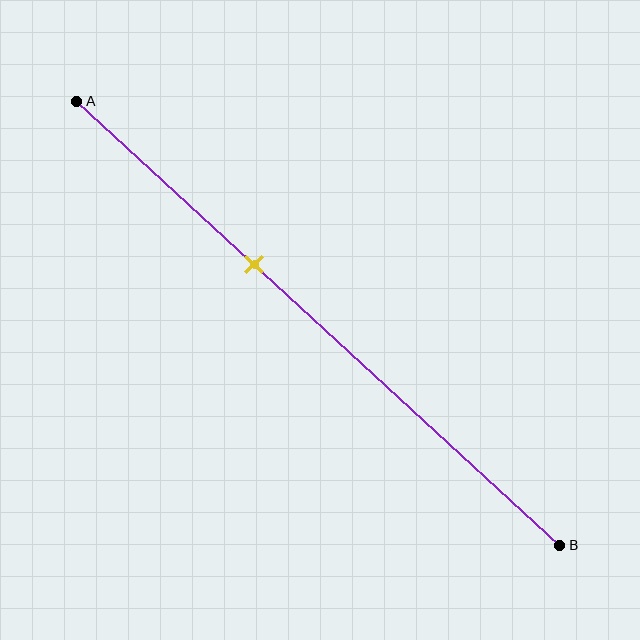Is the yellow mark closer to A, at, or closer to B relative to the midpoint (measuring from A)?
The yellow mark is closer to point A than the midpoint of segment AB.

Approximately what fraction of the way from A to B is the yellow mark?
The yellow mark is approximately 35% of the way from A to B.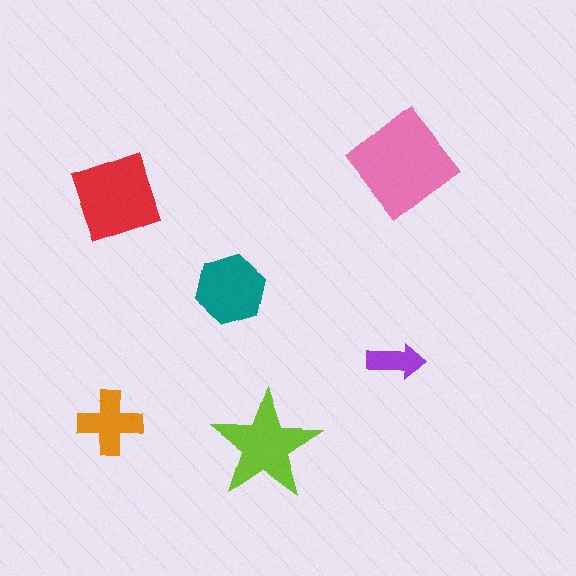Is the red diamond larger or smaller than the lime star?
Larger.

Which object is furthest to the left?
The red diamond is leftmost.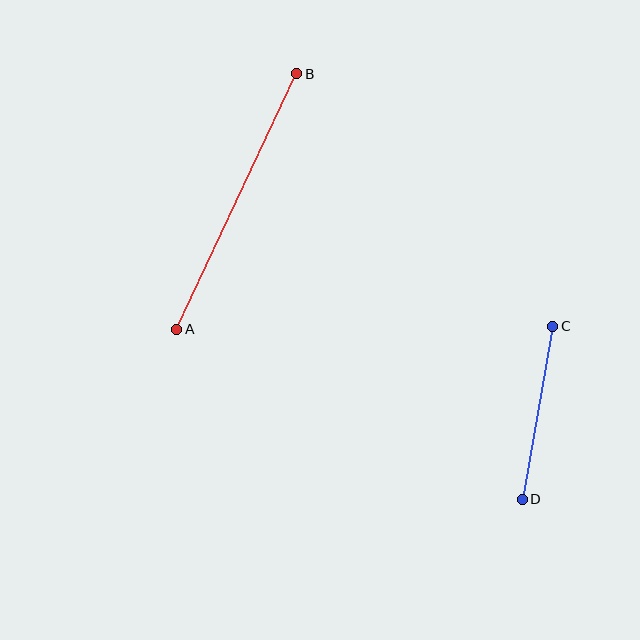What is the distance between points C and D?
The distance is approximately 176 pixels.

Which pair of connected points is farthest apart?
Points A and B are farthest apart.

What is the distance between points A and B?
The distance is approximately 282 pixels.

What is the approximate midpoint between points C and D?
The midpoint is at approximately (538, 413) pixels.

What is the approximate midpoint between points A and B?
The midpoint is at approximately (237, 202) pixels.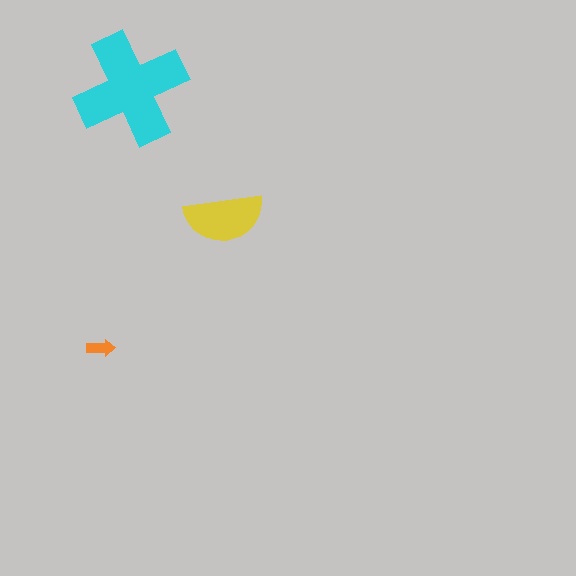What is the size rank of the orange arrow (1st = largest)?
3rd.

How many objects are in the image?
There are 3 objects in the image.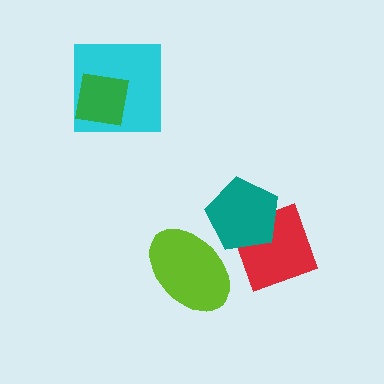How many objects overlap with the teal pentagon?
2 objects overlap with the teal pentagon.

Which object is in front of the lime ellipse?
The teal pentagon is in front of the lime ellipse.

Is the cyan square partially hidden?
Yes, it is partially covered by another shape.